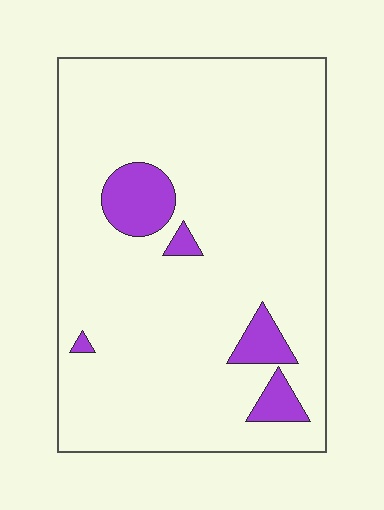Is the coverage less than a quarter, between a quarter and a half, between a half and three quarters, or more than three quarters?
Less than a quarter.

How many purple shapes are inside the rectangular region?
5.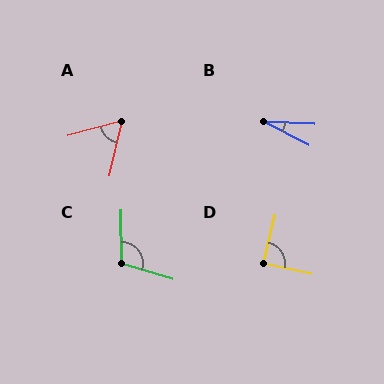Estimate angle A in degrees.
Approximately 61 degrees.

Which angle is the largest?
C, at approximately 108 degrees.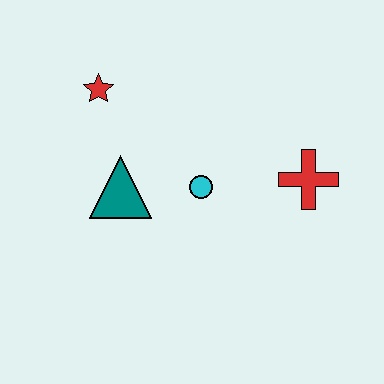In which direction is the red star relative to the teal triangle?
The red star is above the teal triangle.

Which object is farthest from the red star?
The red cross is farthest from the red star.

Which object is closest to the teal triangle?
The cyan circle is closest to the teal triangle.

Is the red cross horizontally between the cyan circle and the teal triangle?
No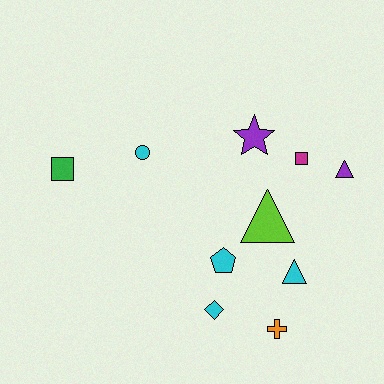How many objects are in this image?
There are 10 objects.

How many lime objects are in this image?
There is 1 lime object.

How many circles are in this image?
There is 1 circle.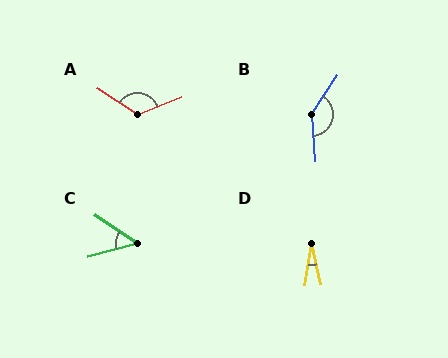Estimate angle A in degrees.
Approximately 124 degrees.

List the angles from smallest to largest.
D (22°), C (49°), A (124°), B (142°).